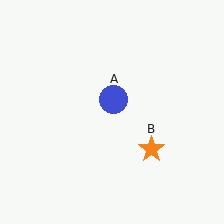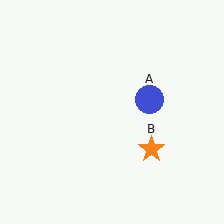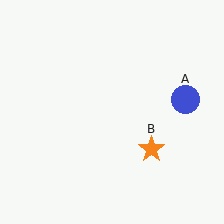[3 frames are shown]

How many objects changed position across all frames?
1 object changed position: blue circle (object A).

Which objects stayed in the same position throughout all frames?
Orange star (object B) remained stationary.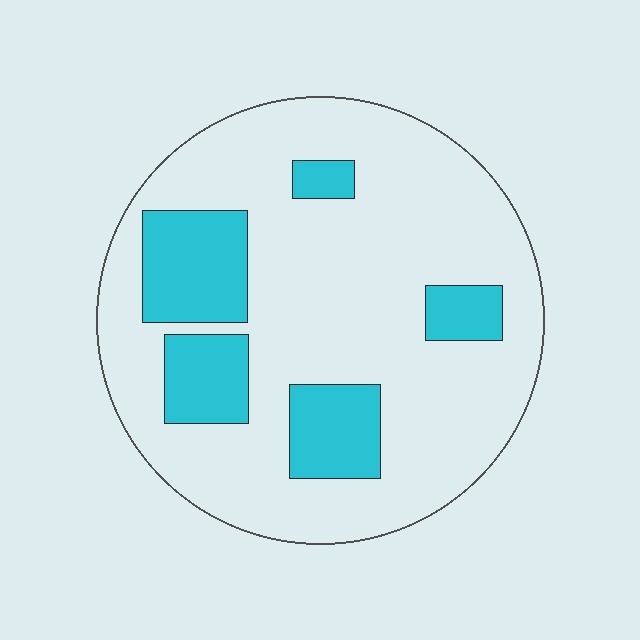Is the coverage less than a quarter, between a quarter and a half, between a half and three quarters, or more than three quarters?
Less than a quarter.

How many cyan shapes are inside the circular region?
5.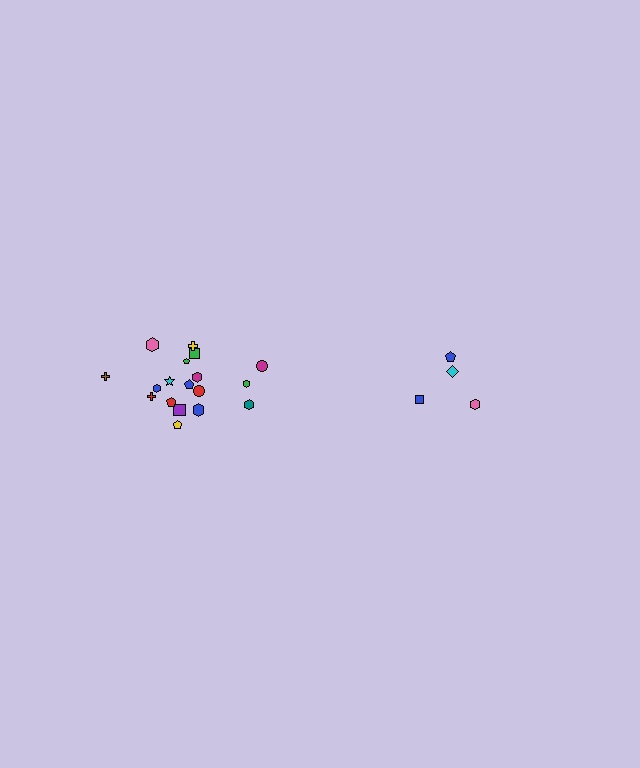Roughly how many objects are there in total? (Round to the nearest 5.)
Roughly 20 objects in total.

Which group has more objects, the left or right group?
The left group.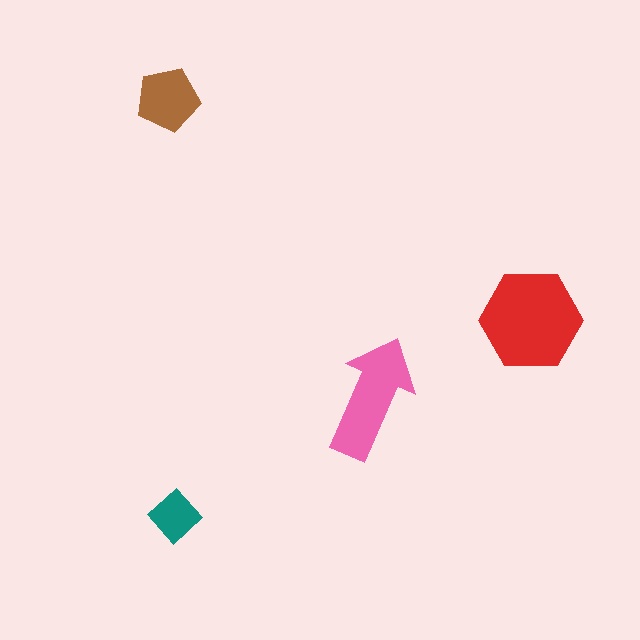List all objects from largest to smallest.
The red hexagon, the pink arrow, the brown pentagon, the teal diamond.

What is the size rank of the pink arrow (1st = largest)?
2nd.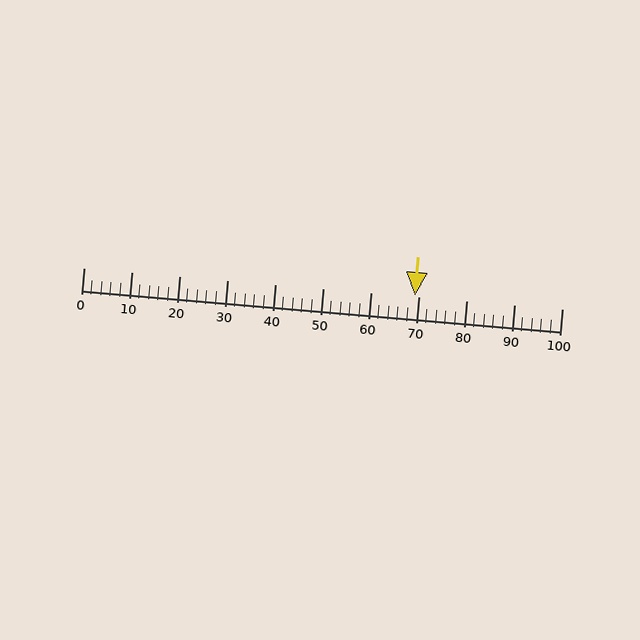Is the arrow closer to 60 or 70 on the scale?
The arrow is closer to 70.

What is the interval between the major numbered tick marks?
The major tick marks are spaced 10 units apart.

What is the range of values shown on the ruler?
The ruler shows values from 0 to 100.